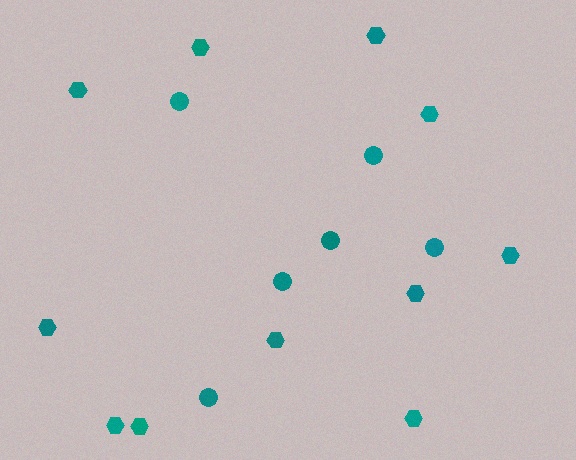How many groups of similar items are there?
There are 2 groups: one group of hexagons (11) and one group of circles (6).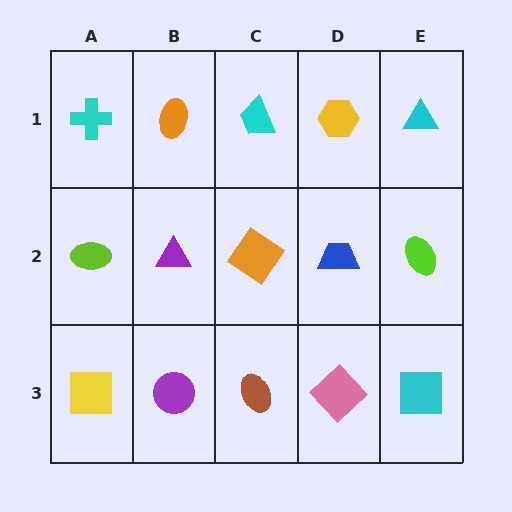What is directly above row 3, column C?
An orange diamond.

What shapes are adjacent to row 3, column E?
A lime ellipse (row 2, column E), a pink diamond (row 3, column D).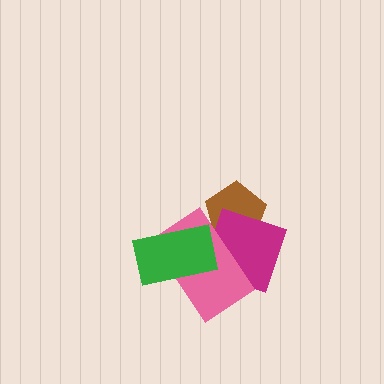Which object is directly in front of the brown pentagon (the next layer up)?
The magenta square is directly in front of the brown pentagon.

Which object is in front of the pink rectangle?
The green rectangle is in front of the pink rectangle.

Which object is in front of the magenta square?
The pink rectangle is in front of the magenta square.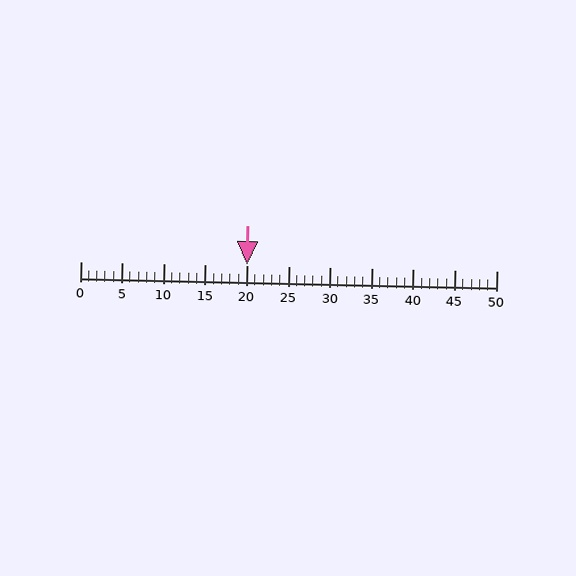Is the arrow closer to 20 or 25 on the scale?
The arrow is closer to 20.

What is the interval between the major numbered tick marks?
The major tick marks are spaced 5 units apart.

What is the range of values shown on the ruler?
The ruler shows values from 0 to 50.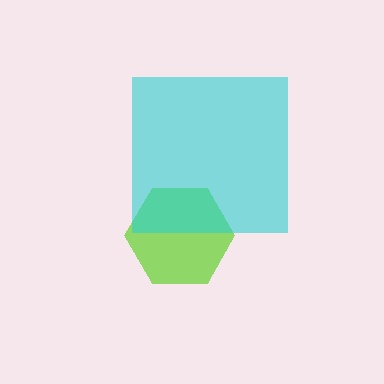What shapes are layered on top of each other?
The layered shapes are: a lime hexagon, a cyan square.